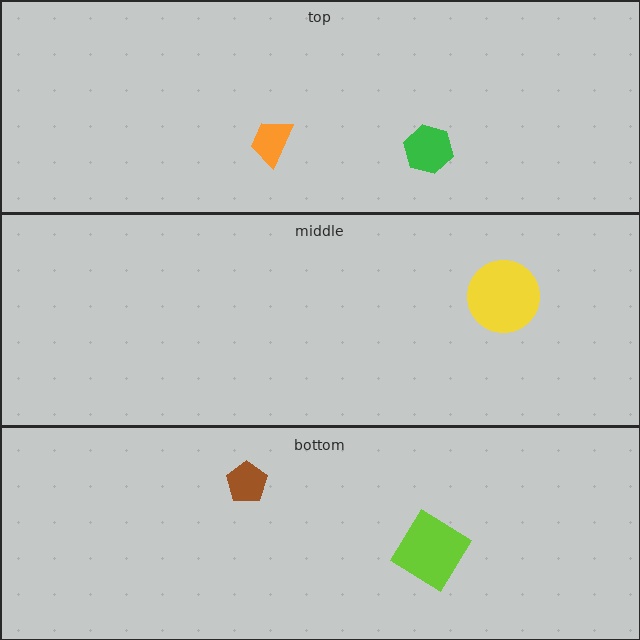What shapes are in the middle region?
The yellow circle.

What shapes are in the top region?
The orange trapezoid, the green hexagon.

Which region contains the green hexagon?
The top region.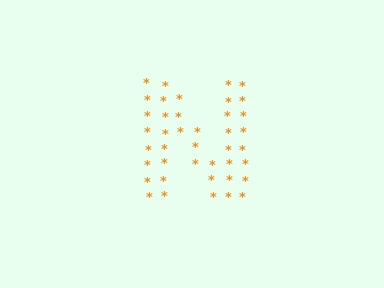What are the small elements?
The small elements are asterisks.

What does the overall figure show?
The overall figure shows the letter N.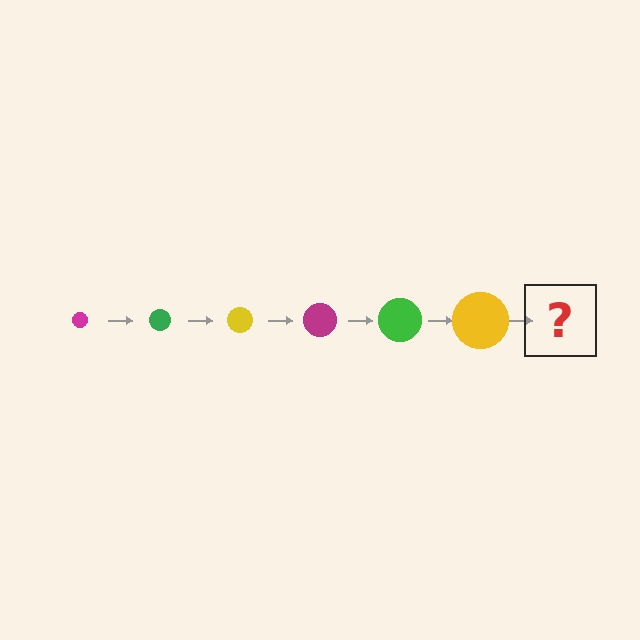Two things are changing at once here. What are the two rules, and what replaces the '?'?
The two rules are that the circle grows larger each step and the color cycles through magenta, green, and yellow. The '?' should be a magenta circle, larger than the previous one.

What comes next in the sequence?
The next element should be a magenta circle, larger than the previous one.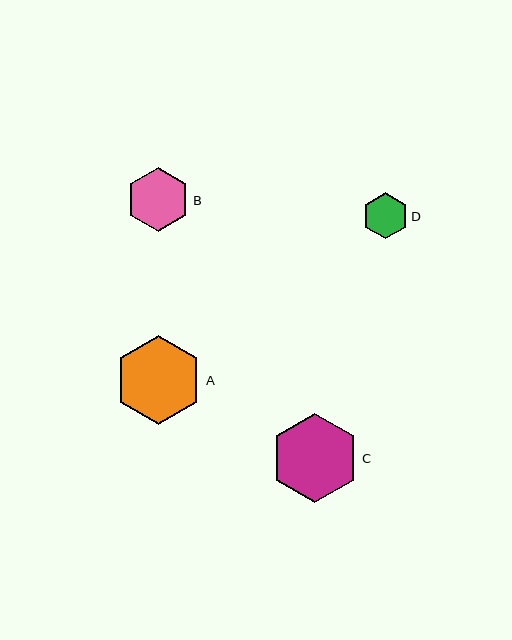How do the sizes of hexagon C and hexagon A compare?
Hexagon C and hexagon A are approximately the same size.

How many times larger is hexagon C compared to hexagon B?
Hexagon C is approximately 1.4 times the size of hexagon B.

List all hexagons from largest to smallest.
From largest to smallest: C, A, B, D.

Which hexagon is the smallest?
Hexagon D is the smallest with a size of approximately 46 pixels.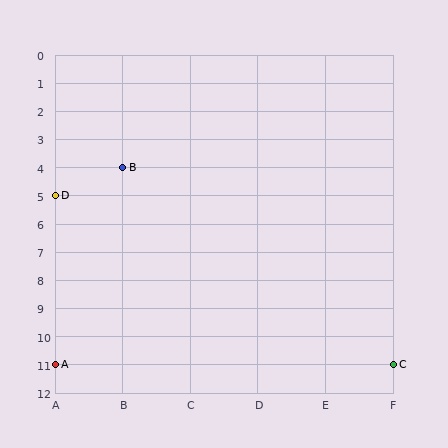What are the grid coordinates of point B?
Point B is at grid coordinates (B, 4).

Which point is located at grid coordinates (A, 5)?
Point D is at (A, 5).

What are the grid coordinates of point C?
Point C is at grid coordinates (F, 11).